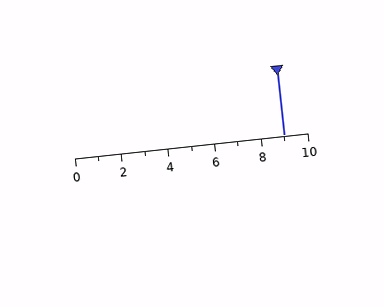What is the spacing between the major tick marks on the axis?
The major ticks are spaced 2 apart.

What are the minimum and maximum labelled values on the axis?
The axis runs from 0 to 10.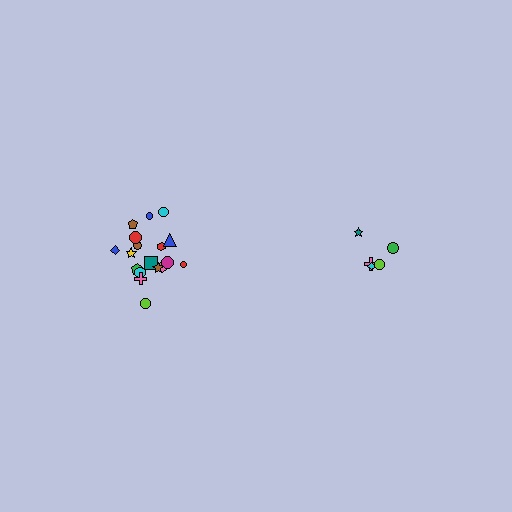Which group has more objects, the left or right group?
The left group.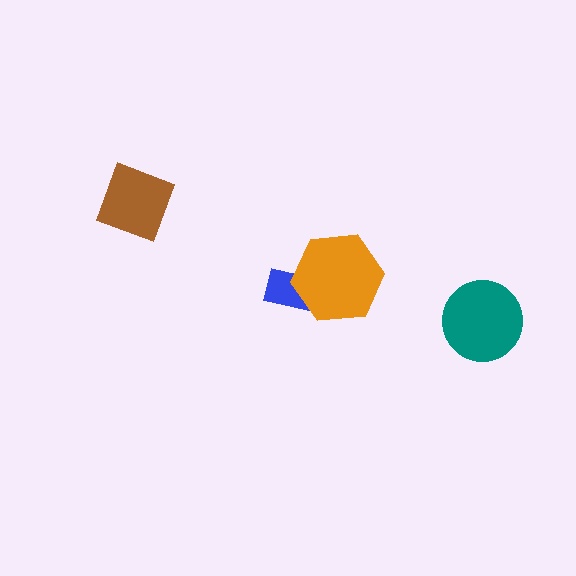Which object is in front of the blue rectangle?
The orange hexagon is in front of the blue rectangle.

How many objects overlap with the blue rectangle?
1 object overlaps with the blue rectangle.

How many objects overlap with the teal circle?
0 objects overlap with the teal circle.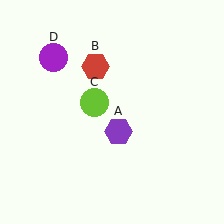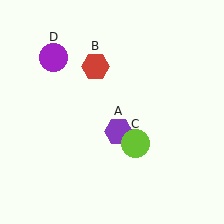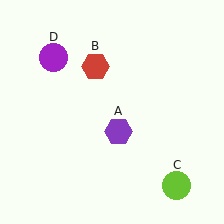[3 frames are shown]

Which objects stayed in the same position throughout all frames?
Purple hexagon (object A) and red hexagon (object B) and purple circle (object D) remained stationary.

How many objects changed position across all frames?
1 object changed position: lime circle (object C).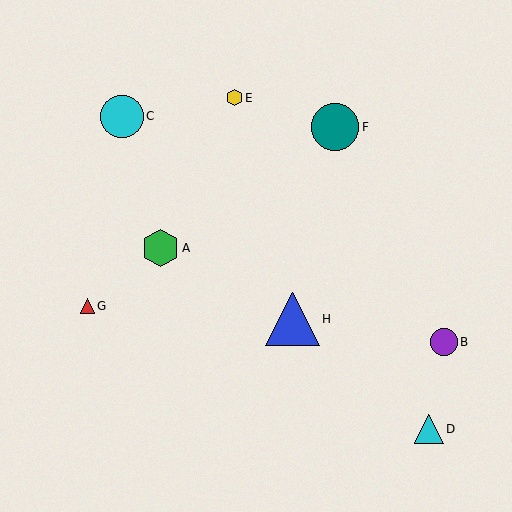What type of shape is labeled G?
Shape G is a red triangle.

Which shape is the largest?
The blue triangle (labeled H) is the largest.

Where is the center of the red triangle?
The center of the red triangle is at (87, 306).